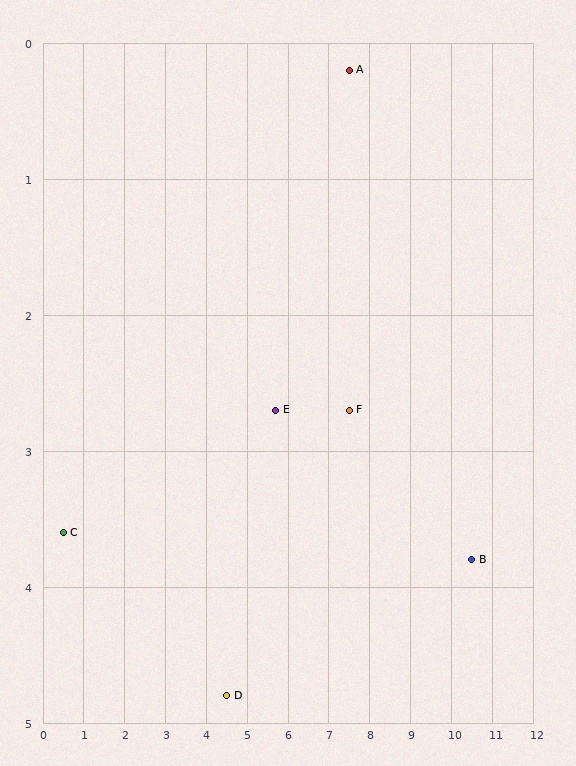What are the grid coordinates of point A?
Point A is at approximately (7.5, 0.2).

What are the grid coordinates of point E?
Point E is at approximately (5.7, 2.7).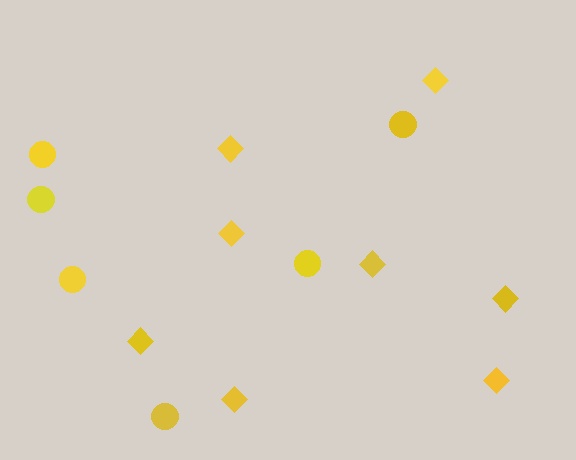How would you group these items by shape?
There are 2 groups: one group of circles (6) and one group of diamonds (8).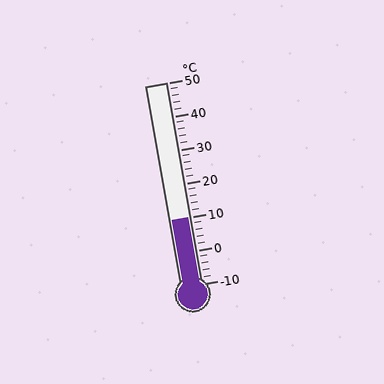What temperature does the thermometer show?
The thermometer shows approximately 10°C.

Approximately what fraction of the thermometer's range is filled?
The thermometer is filled to approximately 35% of its range.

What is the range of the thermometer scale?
The thermometer scale ranges from -10°C to 50°C.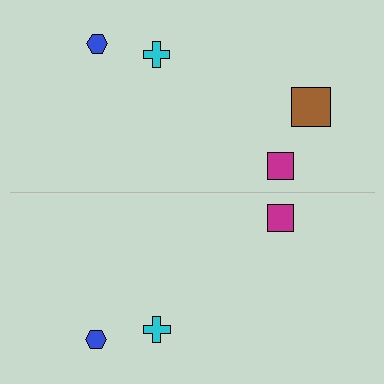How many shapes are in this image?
There are 7 shapes in this image.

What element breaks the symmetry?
A brown square is missing from the bottom side.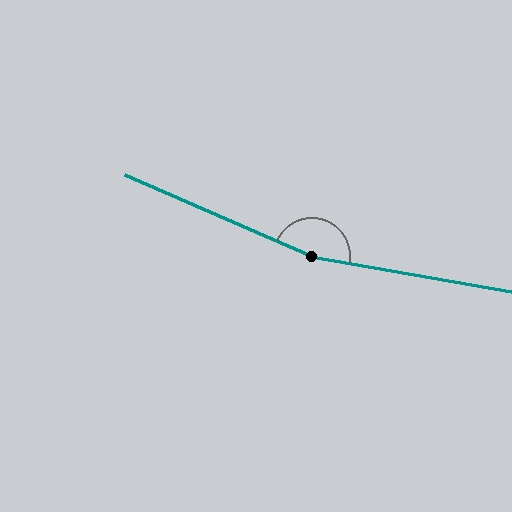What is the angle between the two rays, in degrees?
Approximately 167 degrees.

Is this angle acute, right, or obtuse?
It is obtuse.